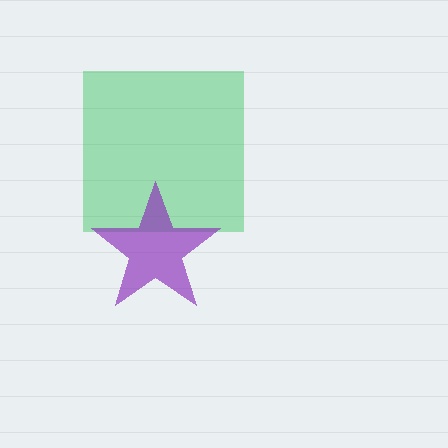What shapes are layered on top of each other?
The layered shapes are: a green square, a purple star.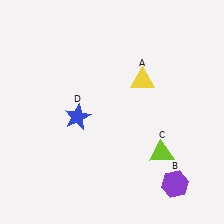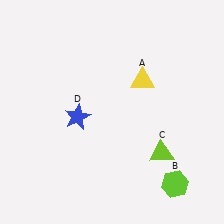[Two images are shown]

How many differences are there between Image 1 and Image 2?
There is 1 difference between the two images.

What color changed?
The hexagon (B) changed from purple in Image 1 to lime in Image 2.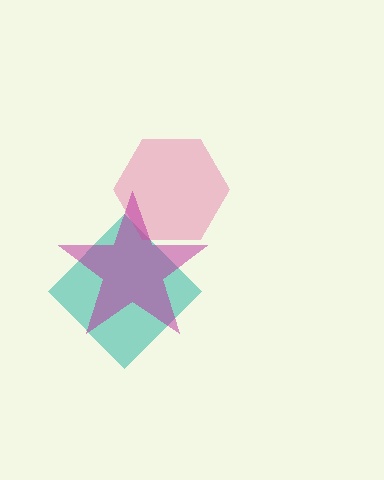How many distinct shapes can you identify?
There are 3 distinct shapes: a teal diamond, a pink hexagon, a magenta star.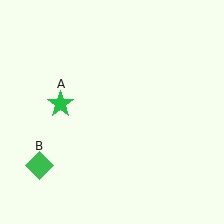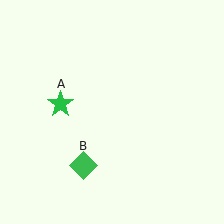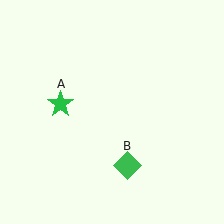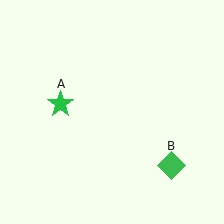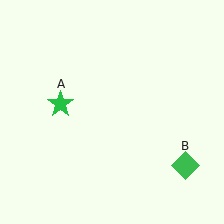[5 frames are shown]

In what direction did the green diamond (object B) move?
The green diamond (object B) moved right.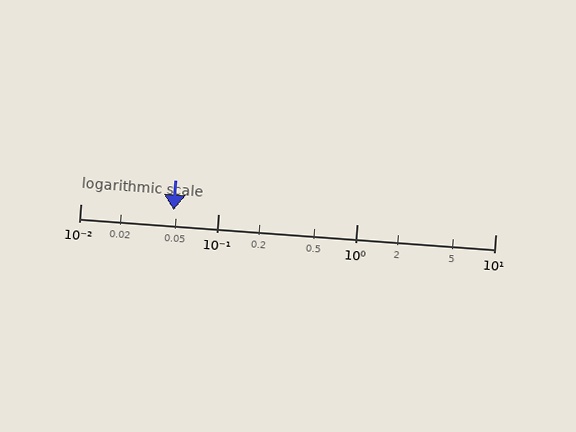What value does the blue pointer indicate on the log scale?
The pointer indicates approximately 0.047.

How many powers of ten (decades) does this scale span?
The scale spans 3 decades, from 0.01 to 10.